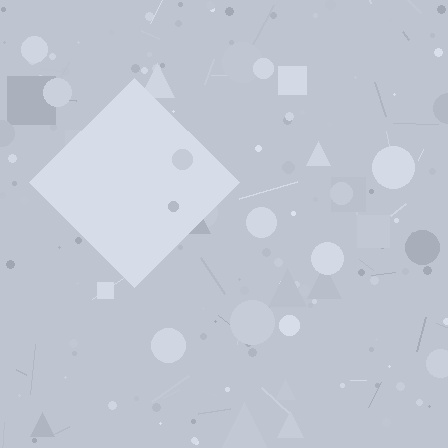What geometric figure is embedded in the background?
A diamond is embedded in the background.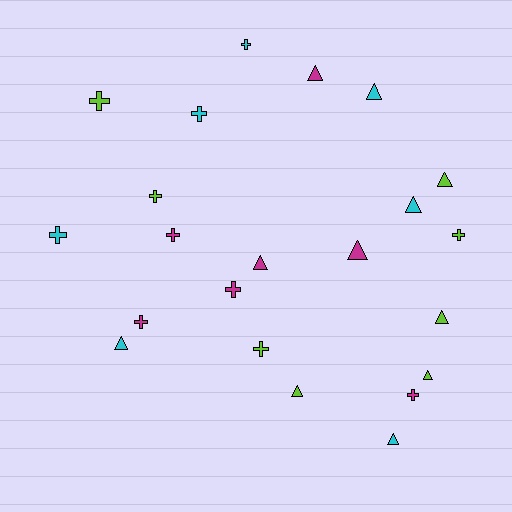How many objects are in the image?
There are 22 objects.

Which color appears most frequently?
Lime, with 8 objects.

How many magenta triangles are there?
There are 3 magenta triangles.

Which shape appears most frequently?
Cross, with 11 objects.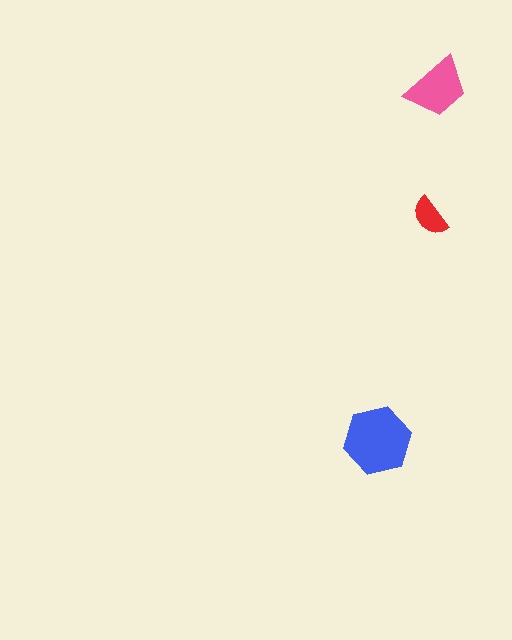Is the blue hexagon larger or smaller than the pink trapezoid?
Larger.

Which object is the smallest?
The red semicircle.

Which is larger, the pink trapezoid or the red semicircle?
The pink trapezoid.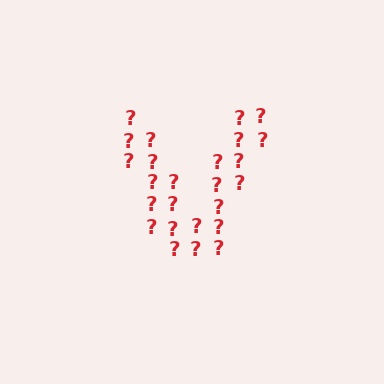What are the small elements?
The small elements are question marks.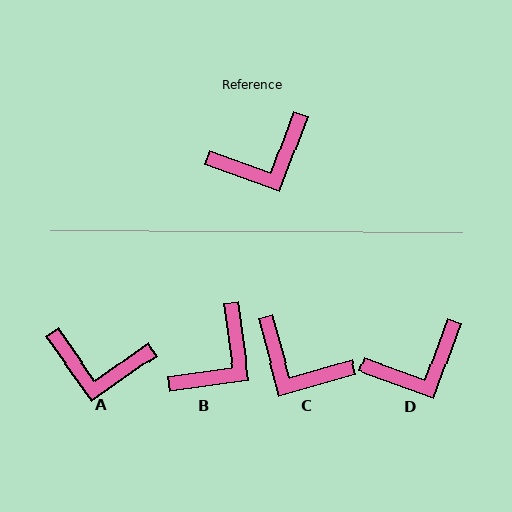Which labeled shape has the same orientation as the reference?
D.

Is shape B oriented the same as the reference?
No, it is off by about 28 degrees.